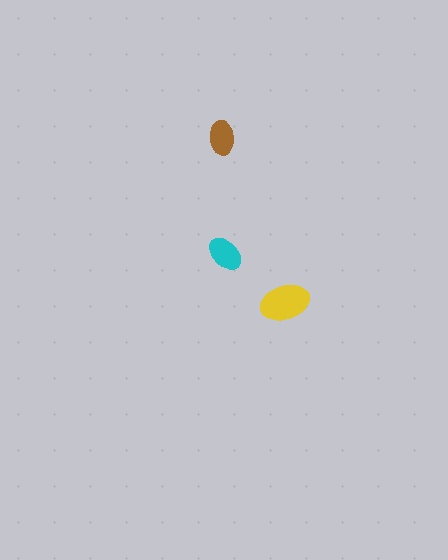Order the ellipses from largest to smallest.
the yellow one, the cyan one, the brown one.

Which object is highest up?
The brown ellipse is topmost.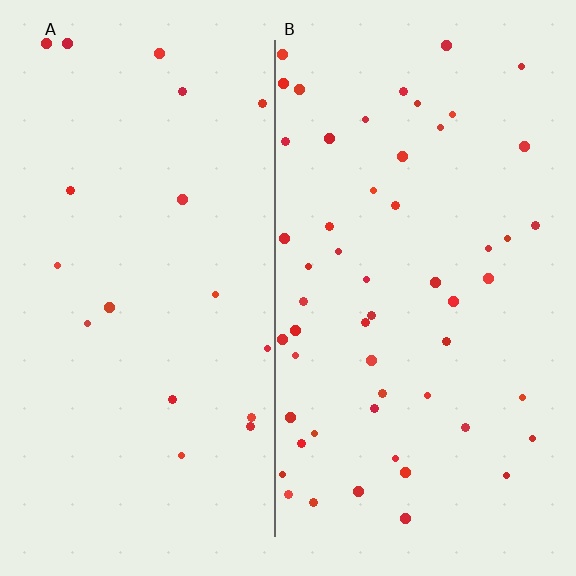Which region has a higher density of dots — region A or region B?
B (the right).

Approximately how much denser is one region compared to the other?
Approximately 2.9× — region B over region A.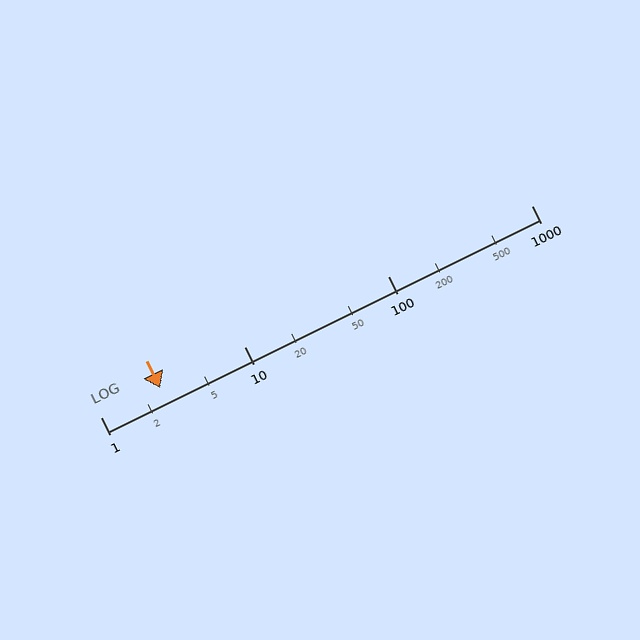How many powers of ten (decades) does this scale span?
The scale spans 3 decades, from 1 to 1000.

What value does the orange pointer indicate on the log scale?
The pointer indicates approximately 2.6.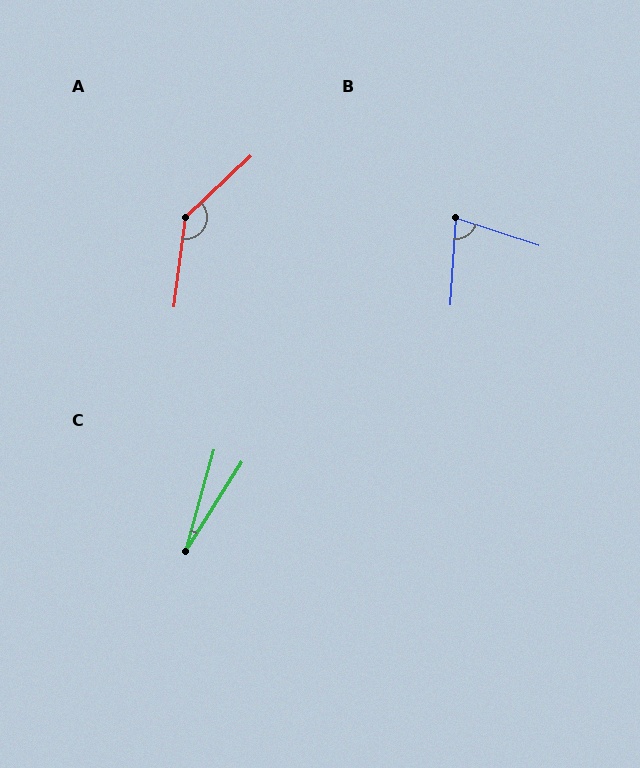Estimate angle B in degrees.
Approximately 75 degrees.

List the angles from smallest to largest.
C (17°), B (75°), A (140°).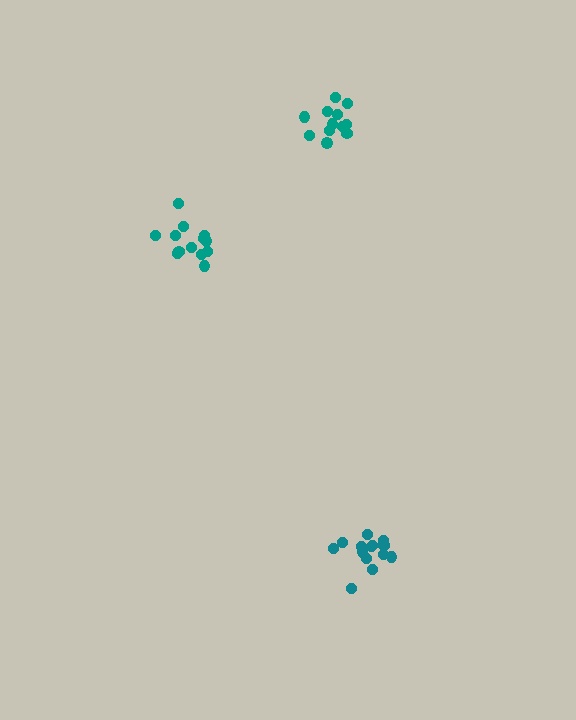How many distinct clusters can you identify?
There are 3 distinct clusters.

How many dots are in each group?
Group 1: 13 dots, Group 2: 12 dots, Group 3: 14 dots (39 total).